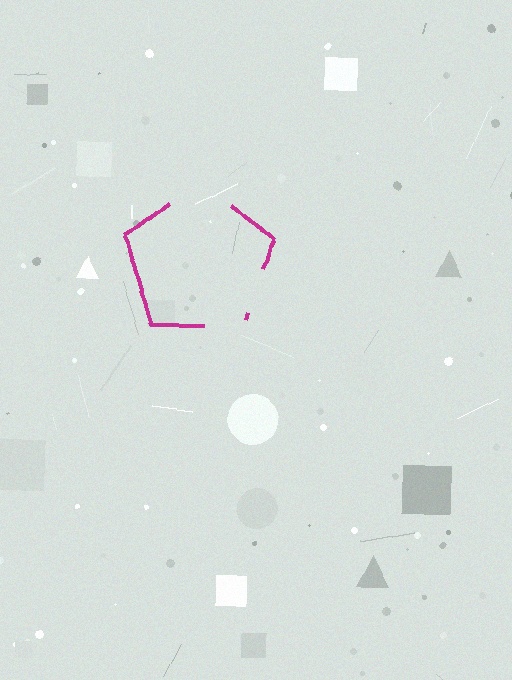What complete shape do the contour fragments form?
The contour fragments form a pentagon.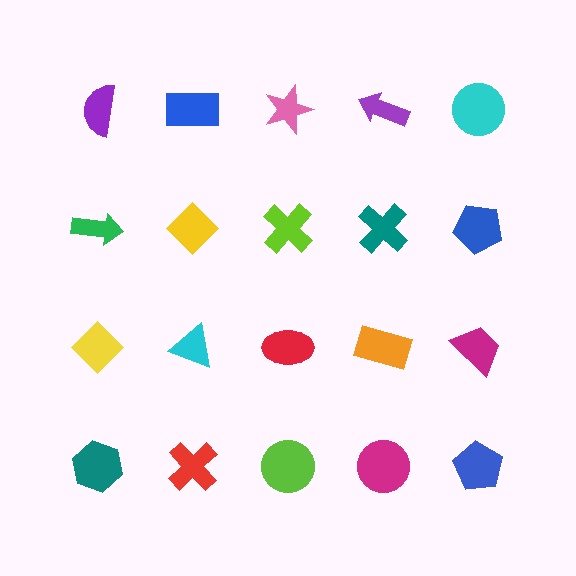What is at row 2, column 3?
A lime cross.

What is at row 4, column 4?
A magenta circle.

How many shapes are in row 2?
5 shapes.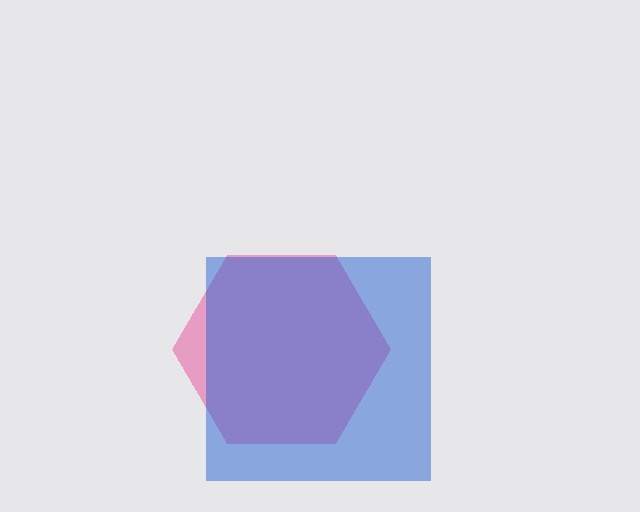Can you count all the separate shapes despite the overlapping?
Yes, there are 2 separate shapes.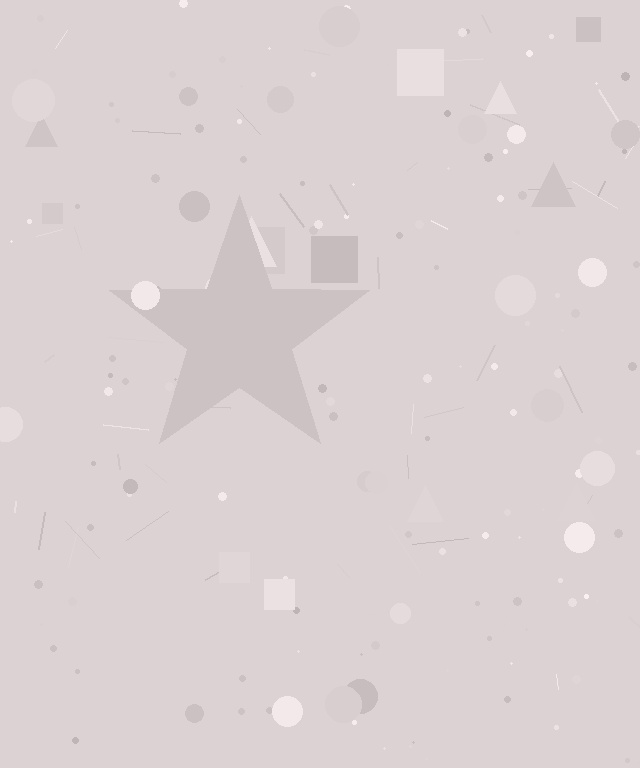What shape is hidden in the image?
A star is hidden in the image.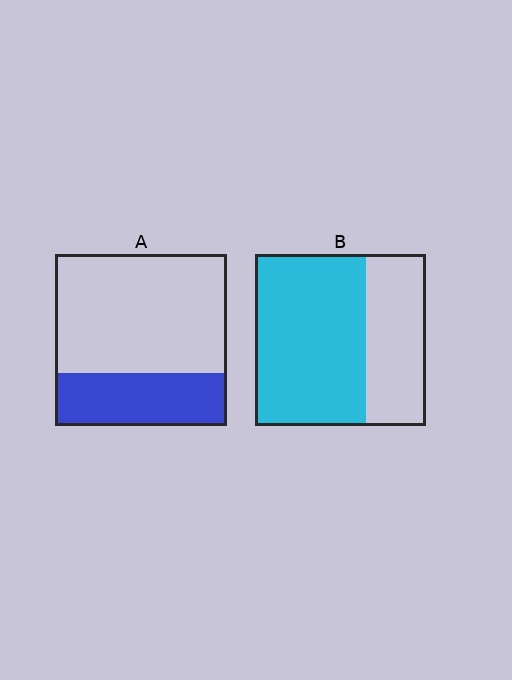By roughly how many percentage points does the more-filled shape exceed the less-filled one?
By roughly 35 percentage points (B over A).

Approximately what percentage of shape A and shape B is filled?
A is approximately 30% and B is approximately 65%.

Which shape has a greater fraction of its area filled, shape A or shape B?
Shape B.